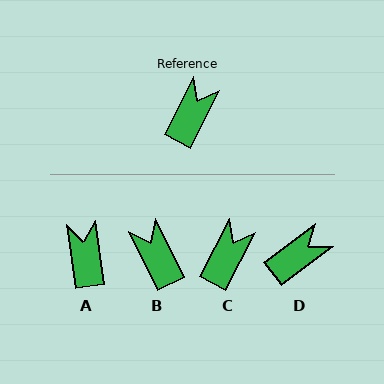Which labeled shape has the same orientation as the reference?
C.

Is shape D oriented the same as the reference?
No, it is off by about 26 degrees.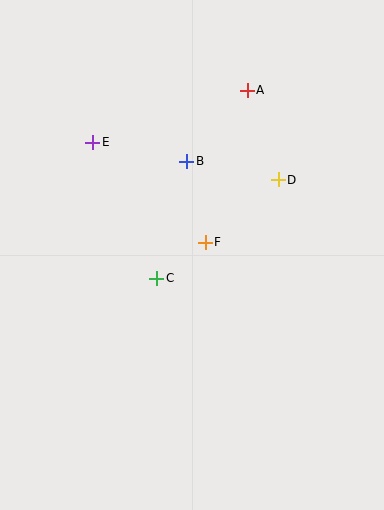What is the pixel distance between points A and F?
The distance between A and F is 157 pixels.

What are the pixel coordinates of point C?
Point C is at (157, 278).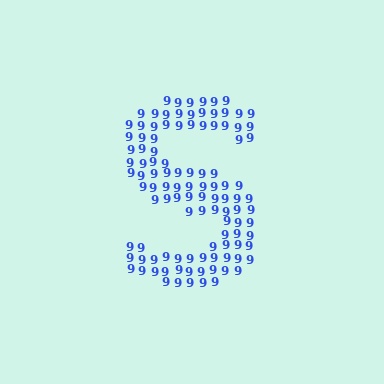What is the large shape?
The large shape is the letter S.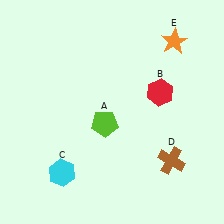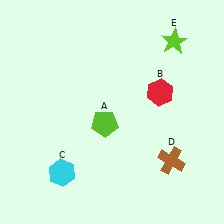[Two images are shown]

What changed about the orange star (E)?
In Image 1, E is orange. In Image 2, it changed to lime.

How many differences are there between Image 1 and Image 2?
There is 1 difference between the two images.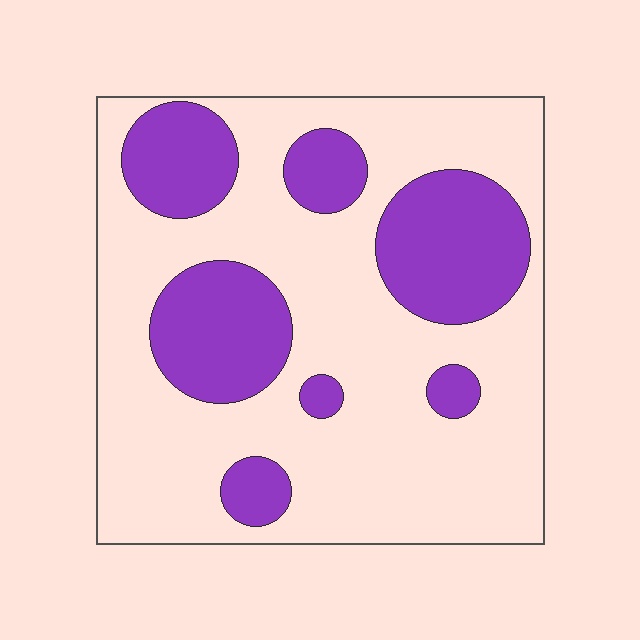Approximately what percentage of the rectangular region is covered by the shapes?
Approximately 30%.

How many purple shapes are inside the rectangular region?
7.